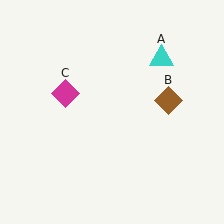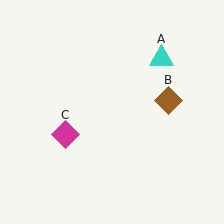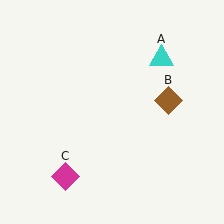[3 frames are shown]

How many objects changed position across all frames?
1 object changed position: magenta diamond (object C).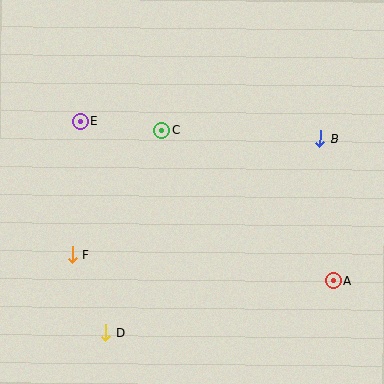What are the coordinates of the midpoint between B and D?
The midpoint between B and D is at (213, 236).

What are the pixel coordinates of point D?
Point D is at (105, 333).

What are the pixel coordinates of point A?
Point A is at (333, 281).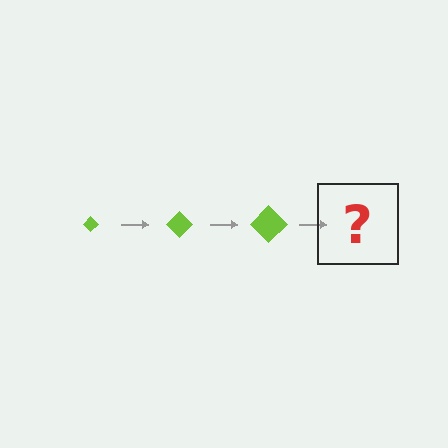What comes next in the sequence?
The next element should be a lime diamond, larger than the previous one.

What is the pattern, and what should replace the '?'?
The pattern is that the diamond gets progressively larger each step. The '?' should be a lime diamond, larger than the previous one.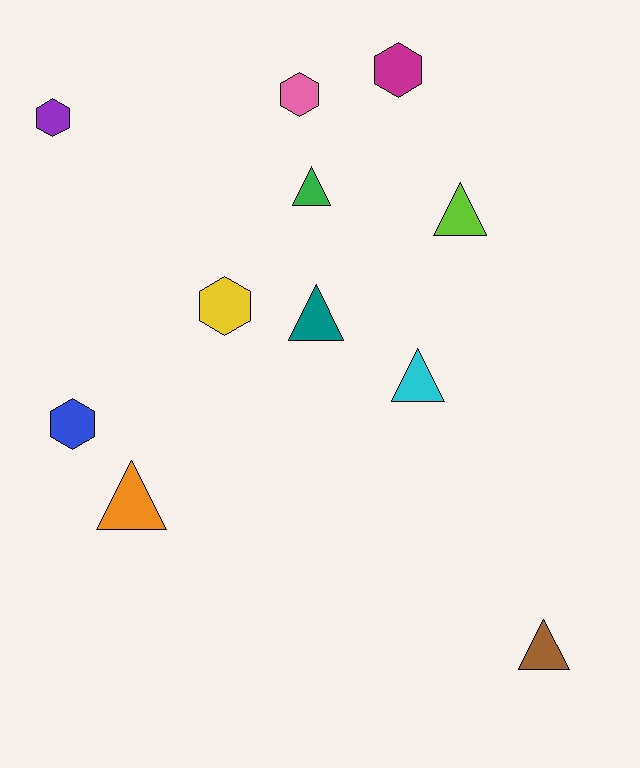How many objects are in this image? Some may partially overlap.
There are 11 objects.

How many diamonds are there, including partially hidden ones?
There are no diamonds.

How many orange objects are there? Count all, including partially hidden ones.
There is 1 orange object.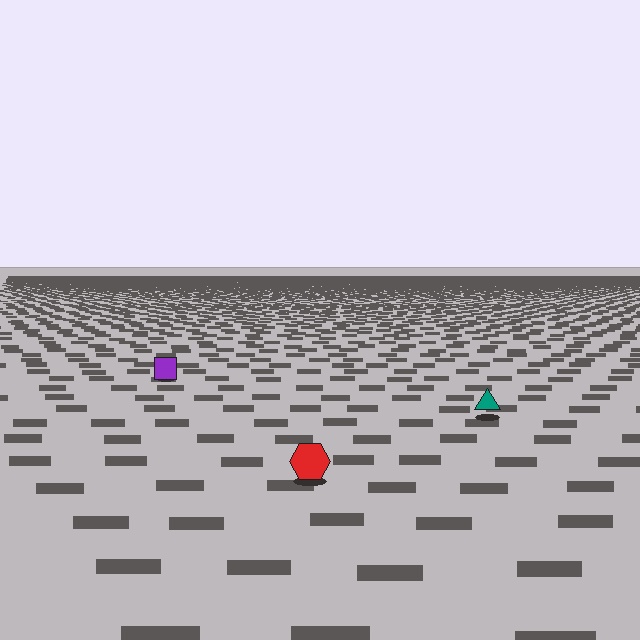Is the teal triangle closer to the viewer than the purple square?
Yes. The teal triangle is closer — you can tell from the texture gradient: the ground texture is coarser near it.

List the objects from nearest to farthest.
From nearest to farthest: the red hexagon, the teal triangle, the purple square.